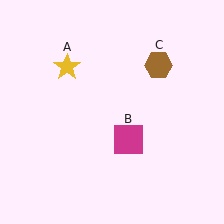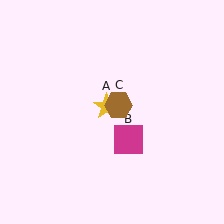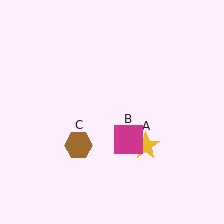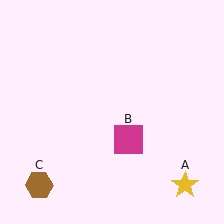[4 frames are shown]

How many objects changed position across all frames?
2 objects changed position: yellow star (object A), brown hexagon (object C).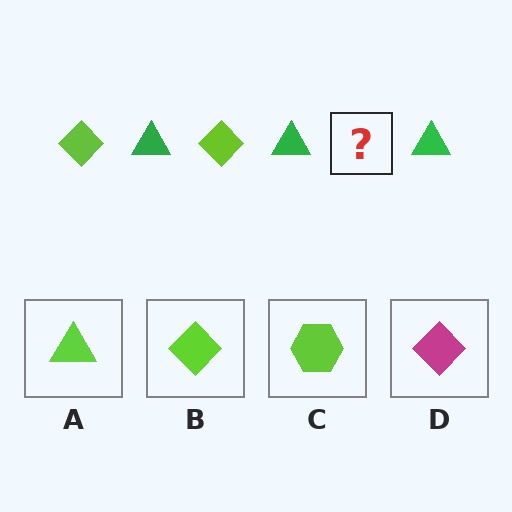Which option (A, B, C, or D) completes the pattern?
B.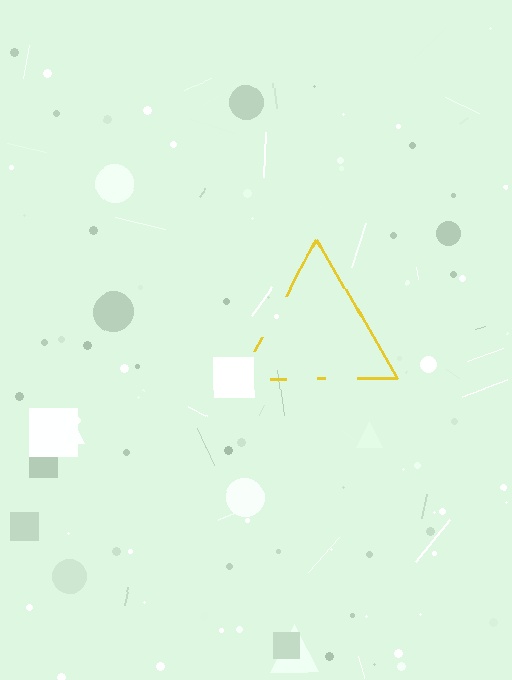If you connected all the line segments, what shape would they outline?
They would outline a triangle.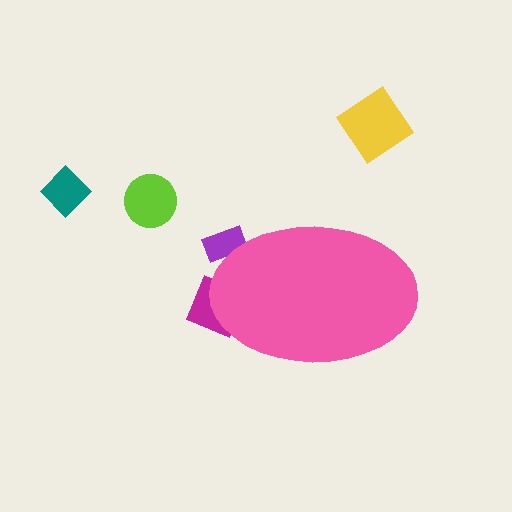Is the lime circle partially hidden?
No, the lime circle is fully visible.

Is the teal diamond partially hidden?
No, the teal diamond is fully visible.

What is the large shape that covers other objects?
A pink ellipse.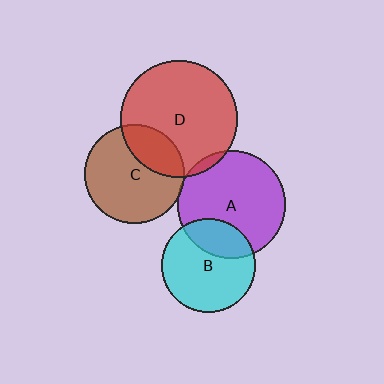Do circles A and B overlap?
Yes.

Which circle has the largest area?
Circle D (red).